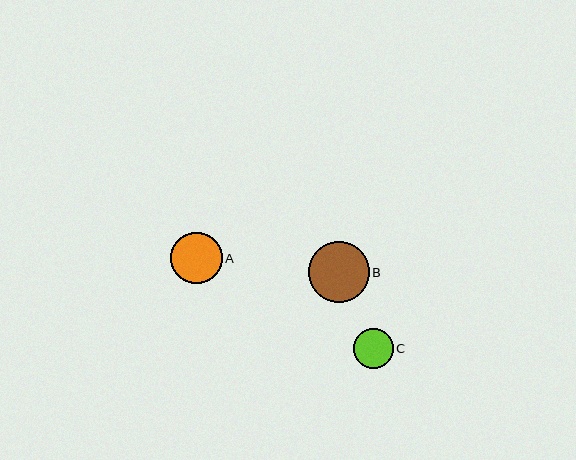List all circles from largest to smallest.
From largest to smallest: B, A, C.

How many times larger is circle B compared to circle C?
Circle B is approximately 1.5 times the size of circle C.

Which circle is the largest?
Circle B is the largest with a size of approximately 61 pixels.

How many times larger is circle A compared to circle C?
Circle A is approximately 1.3 times the size of circle C.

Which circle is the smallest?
Circle C is the smallest with a size of approximately 40 pixels.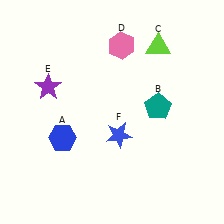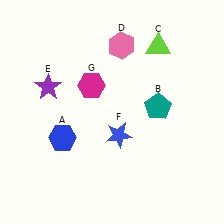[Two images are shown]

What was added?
A magenta hexagon (G) was added in Image 2.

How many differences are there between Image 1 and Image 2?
There is 1 difference between the two images.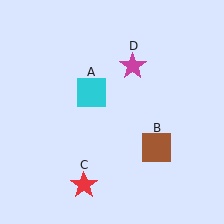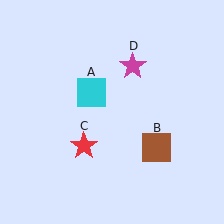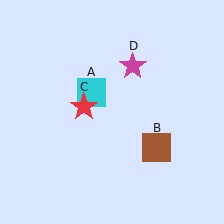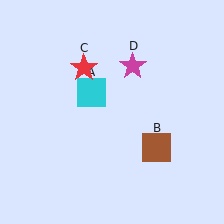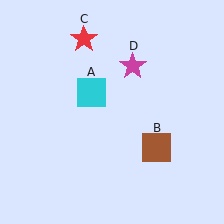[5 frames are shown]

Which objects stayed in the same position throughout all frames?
Cyan square (object A) and brown square (object B) and magenta star (object D) remained stationary.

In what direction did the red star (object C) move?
The red star (object C) moved up.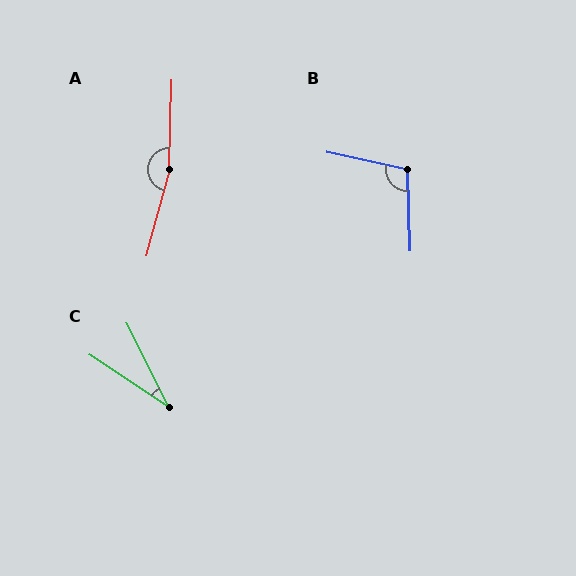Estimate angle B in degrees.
Approximately 104 degrees.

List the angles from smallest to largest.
C (30°), B (104°), A (167°).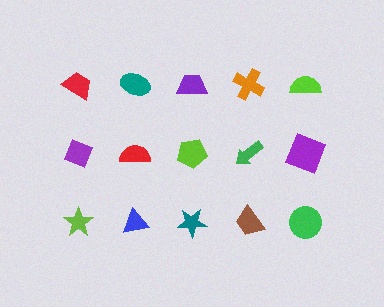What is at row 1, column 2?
A teal ellipse.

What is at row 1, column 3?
A purple trapezoid.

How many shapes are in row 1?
5 shapes.